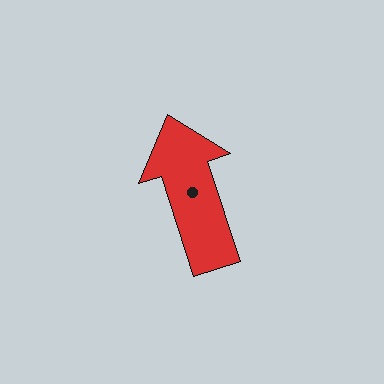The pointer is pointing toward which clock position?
Roughly 11 o'clock.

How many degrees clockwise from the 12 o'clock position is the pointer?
Approximately 342 degrees.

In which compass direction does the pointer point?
North.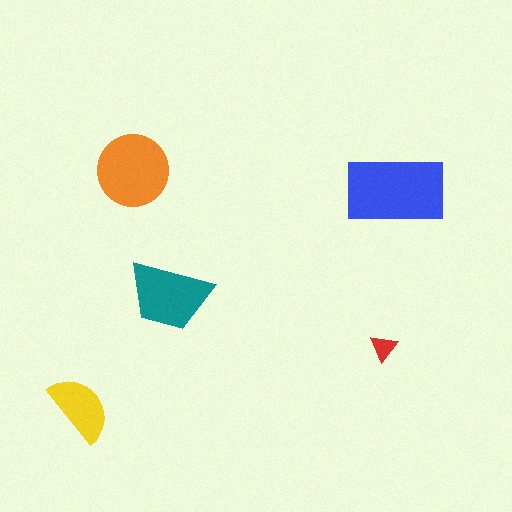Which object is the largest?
The blue rectangle.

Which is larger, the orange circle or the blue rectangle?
The blue rectangle.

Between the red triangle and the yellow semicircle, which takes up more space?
The yellow semicircle.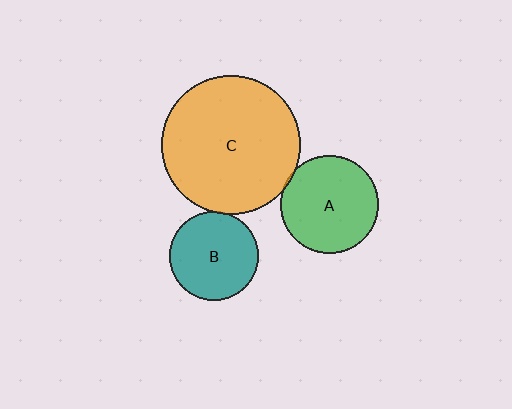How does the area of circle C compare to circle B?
Approximately 2.4 times.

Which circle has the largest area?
Circle C (orange).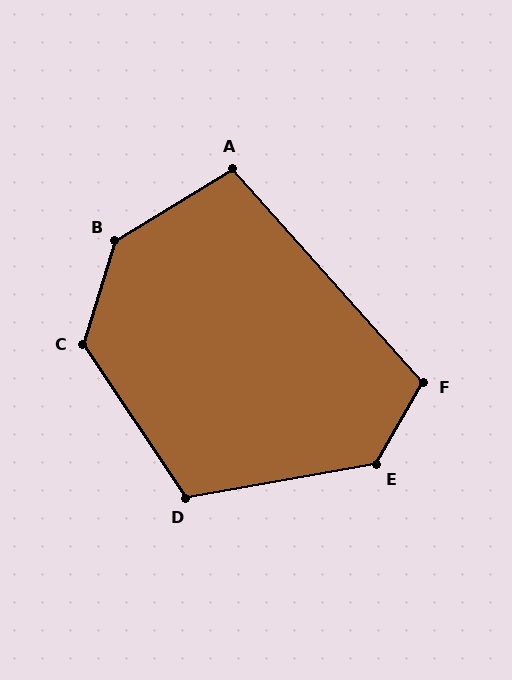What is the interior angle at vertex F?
Approximately 108 degrees (obtuse).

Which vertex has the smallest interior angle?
A, at approximately 101 degrees.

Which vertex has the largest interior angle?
B, at approximately 138 degrees.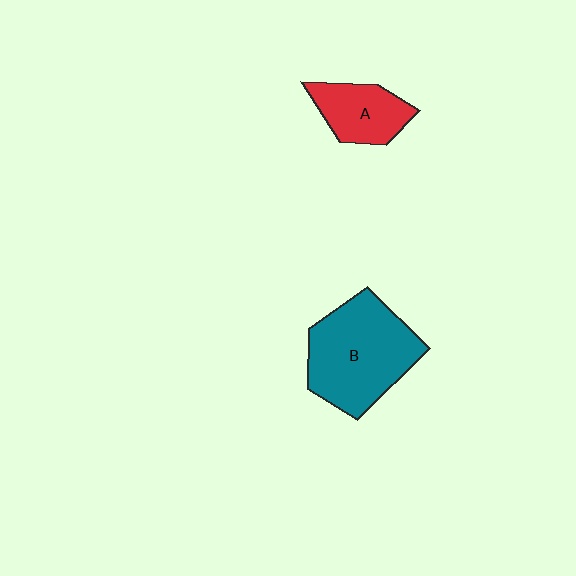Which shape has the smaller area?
Shape A (red).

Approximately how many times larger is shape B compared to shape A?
Approximately 2.0 times.